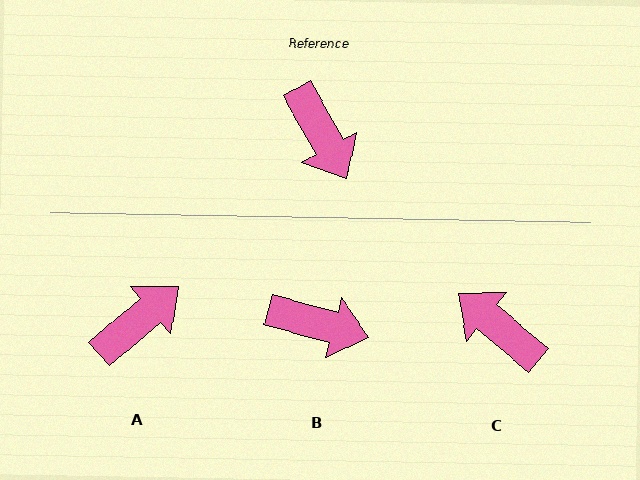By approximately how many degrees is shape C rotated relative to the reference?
Approximately 159 degrees clockwise.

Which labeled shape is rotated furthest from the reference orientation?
C, about 159 degrees away.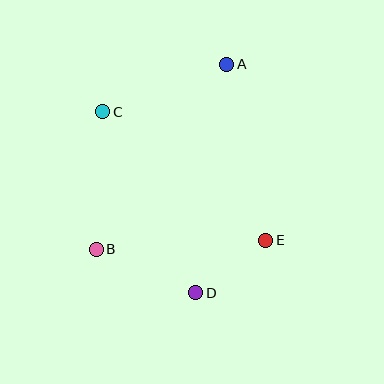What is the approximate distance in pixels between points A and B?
The distance between A and B is approximately 226 pixels.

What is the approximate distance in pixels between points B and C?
The distance between B and C is approximately 138 pixels.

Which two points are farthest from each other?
Points A and D are farthest from each other.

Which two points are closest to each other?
Points D and E are closest to each other.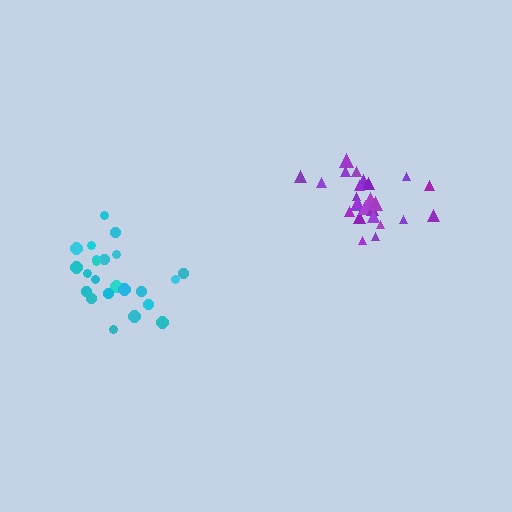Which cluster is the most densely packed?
Purple.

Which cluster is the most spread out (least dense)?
Cyan.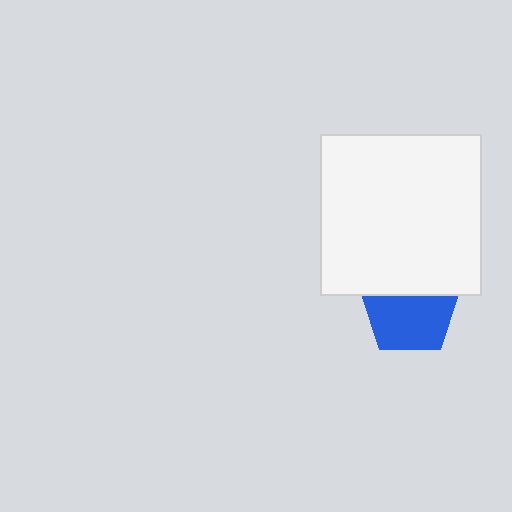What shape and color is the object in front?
The object in front is a white square.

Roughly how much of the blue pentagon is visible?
Most of it is visible (roughly 66%).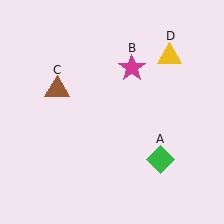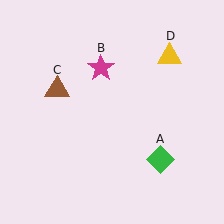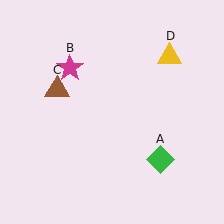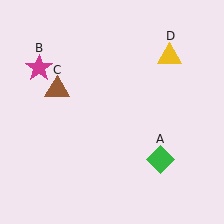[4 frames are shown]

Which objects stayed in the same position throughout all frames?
Green diamond (object A) and brown triangle (object C) and yellow triangle (object D) remained stationary.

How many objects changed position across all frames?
1 object changed position: magenta star (object B).